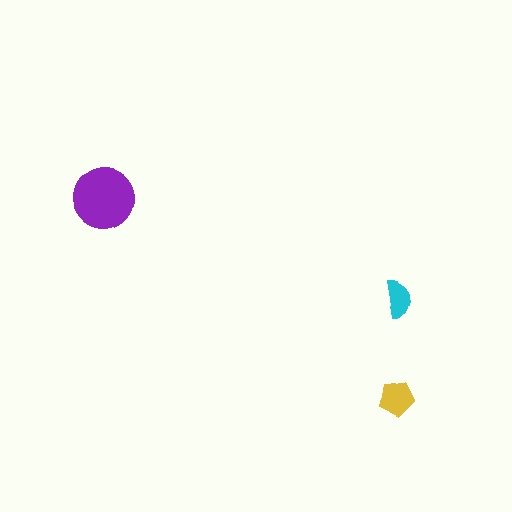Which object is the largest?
The purple circle.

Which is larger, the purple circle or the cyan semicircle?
The purple circle.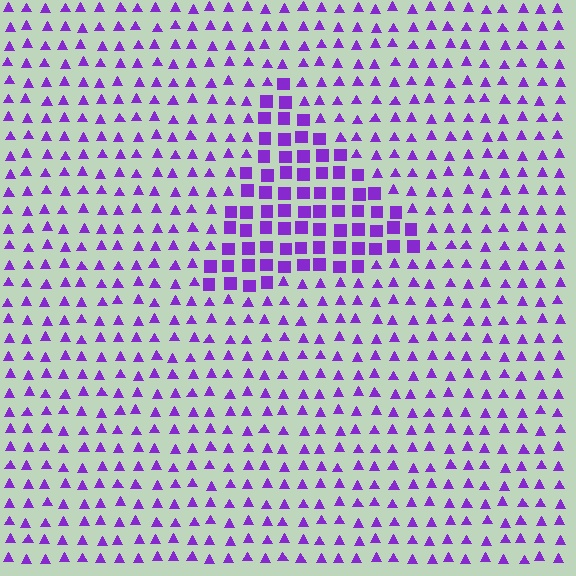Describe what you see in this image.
The image is filled with small purple elements arranged in a uniform grid. A triangle-shaped region contains squares, while the surrounding area contains triangles. The boundary is defined purely by the change in element shape.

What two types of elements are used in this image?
The image uses squares inside the triangle region and triangles outside it.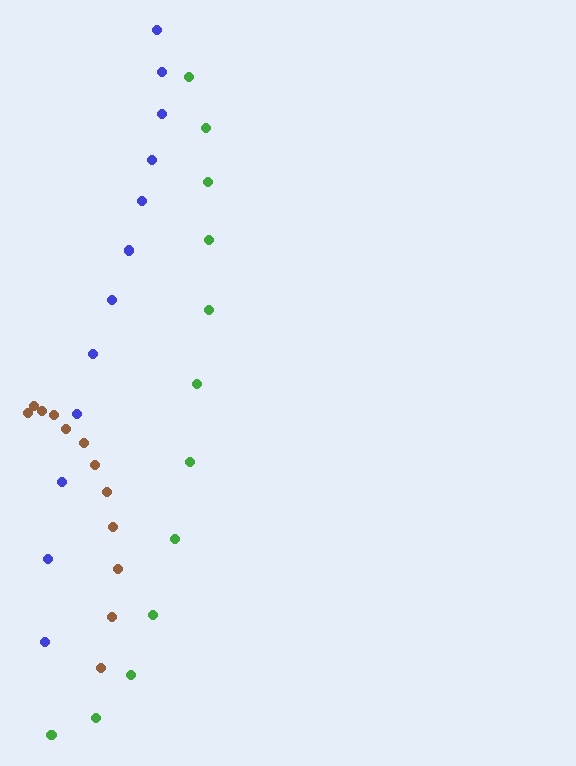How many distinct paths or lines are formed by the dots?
There are 3 distinct paths.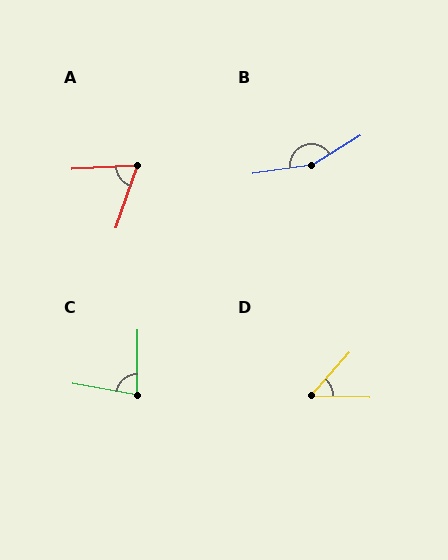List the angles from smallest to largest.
D (50°), A (68°), C (80°), B (156°).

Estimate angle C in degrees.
Approximately 80 degrees.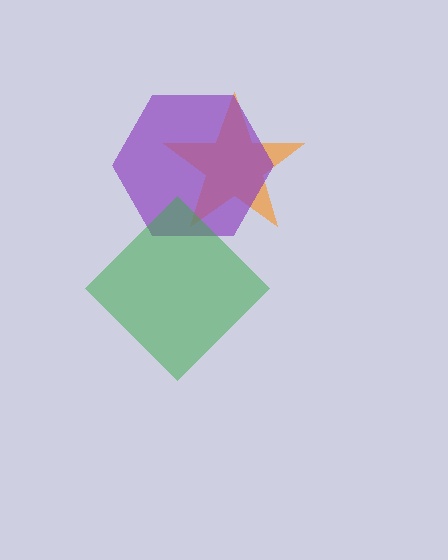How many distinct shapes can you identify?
There are 3 distinct shapes: an orange star, a purple hexagon, a green diamond.